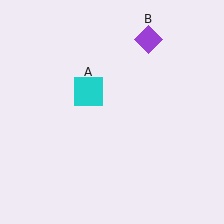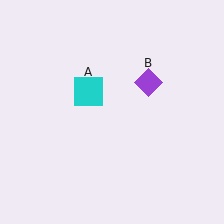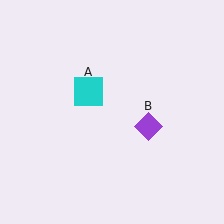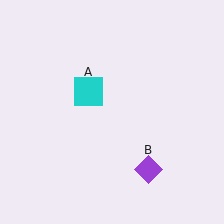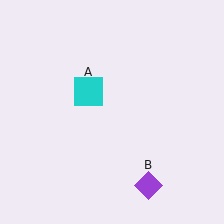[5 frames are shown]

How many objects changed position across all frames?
1 object changed position: purple diamond (object B).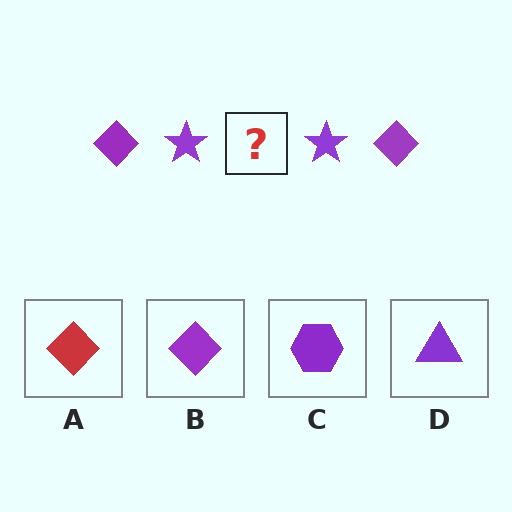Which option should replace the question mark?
Option B.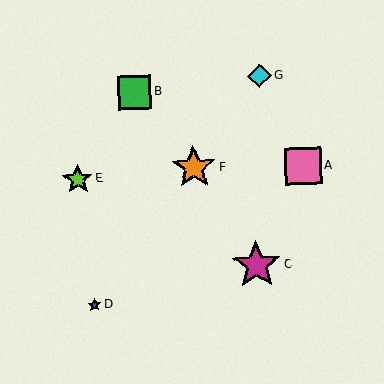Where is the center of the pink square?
The center of the pink square is at (303, 166).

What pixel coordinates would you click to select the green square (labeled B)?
Click at (134, 92) to select the green square B.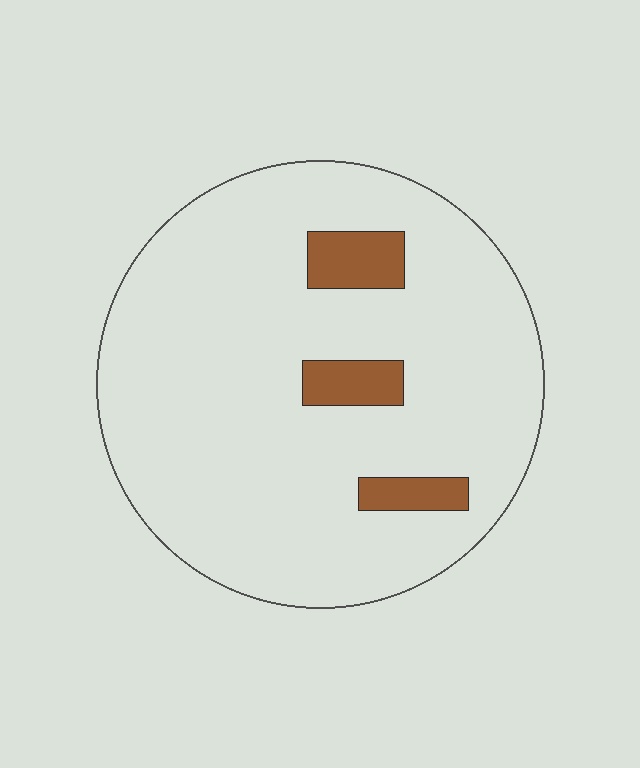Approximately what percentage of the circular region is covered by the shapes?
Approximately 10%.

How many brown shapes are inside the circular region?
3.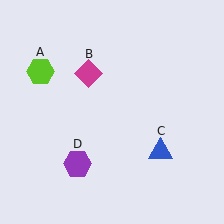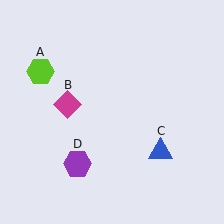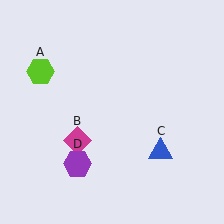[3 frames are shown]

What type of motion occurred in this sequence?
The magenta diamond (object B) rotated counterclockwise around the center of the scene.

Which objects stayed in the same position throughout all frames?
Lime hexagon (object A) and blue triangle (object C) and purple hexagon (object D) remained stationary.